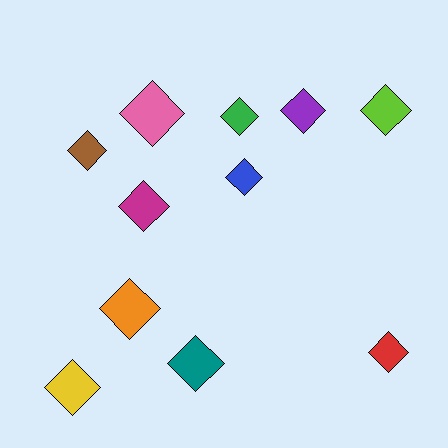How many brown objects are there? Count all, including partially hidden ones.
There is 1 brown object.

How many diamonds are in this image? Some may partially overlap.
There are 11 diamonds.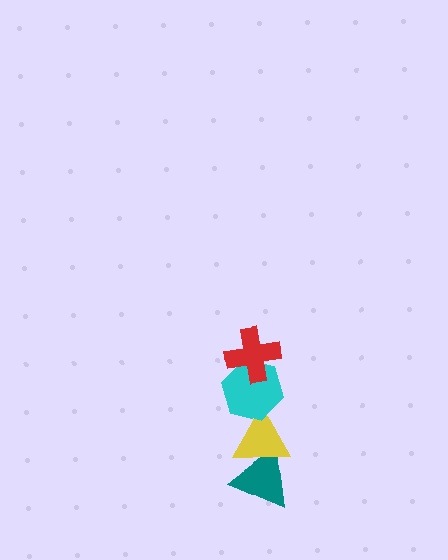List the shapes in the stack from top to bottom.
From top to bottom: the red cross, the cyan hexagon, the yellow triangle, the teal triangle.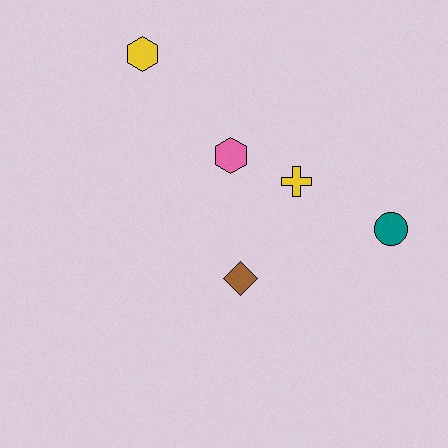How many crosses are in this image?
There is 1 cross.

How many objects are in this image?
There are 5 objects.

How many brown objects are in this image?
There is 1 brown object.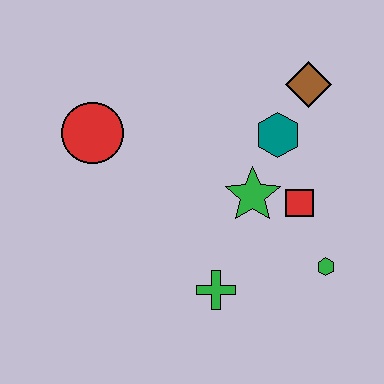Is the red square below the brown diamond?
Yes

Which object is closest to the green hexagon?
The red square is closest to the green hexagon.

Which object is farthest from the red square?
The red circle is farthest from the red square.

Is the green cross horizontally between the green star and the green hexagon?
No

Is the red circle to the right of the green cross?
No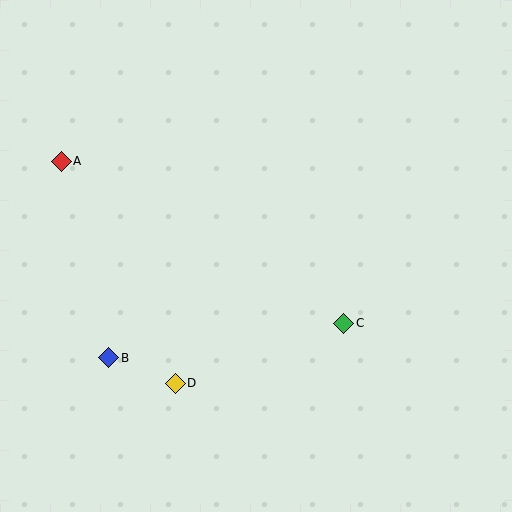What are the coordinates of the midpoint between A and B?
The midpoint between A and B is at (85, 260).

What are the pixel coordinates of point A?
Point A is at (61, 161).